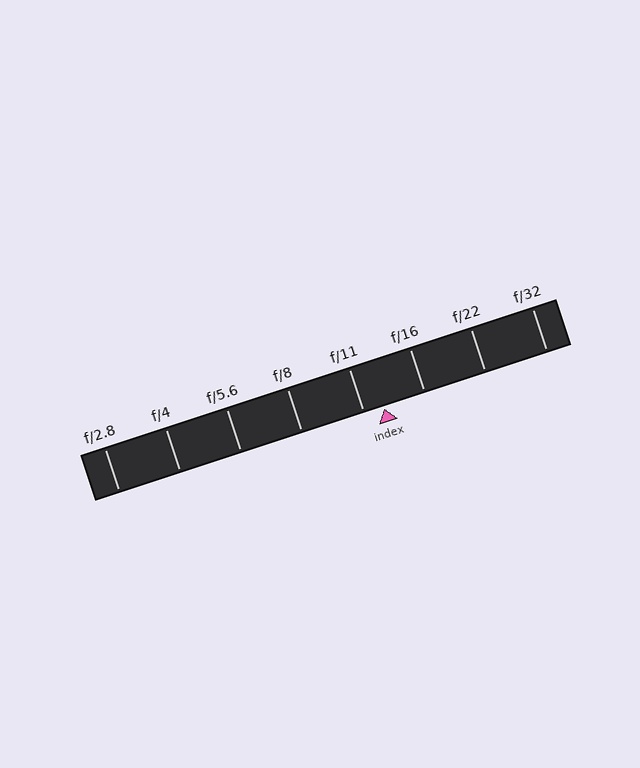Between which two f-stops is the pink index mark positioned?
The index mark is between f/11 and f/16.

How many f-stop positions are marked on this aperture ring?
There are 8 f-stop positions marked.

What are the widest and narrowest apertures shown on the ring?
The widest aperture shown is f/2.8 and the narrowest is f/32.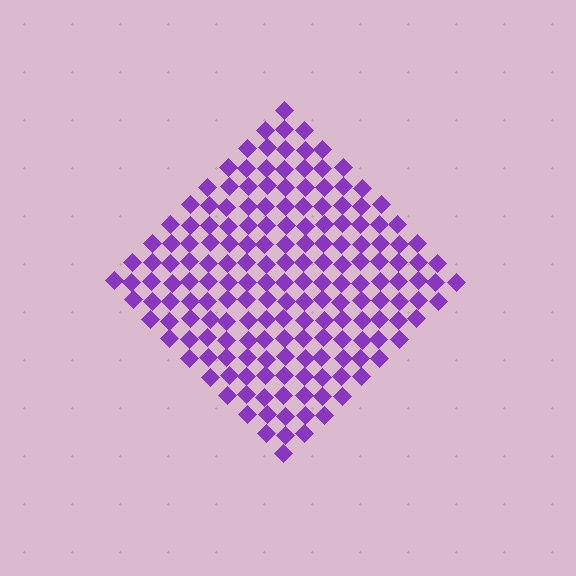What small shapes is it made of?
It is made of small diamonds.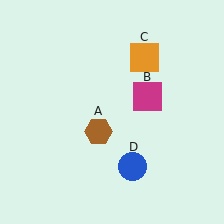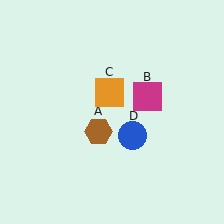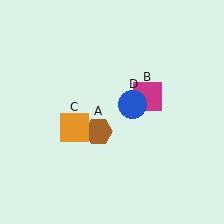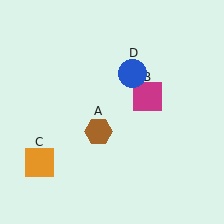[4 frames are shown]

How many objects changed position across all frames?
2 objects changed position: orange square (object C), blue circle (object D).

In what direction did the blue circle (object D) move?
The blue circle (object D) moved up.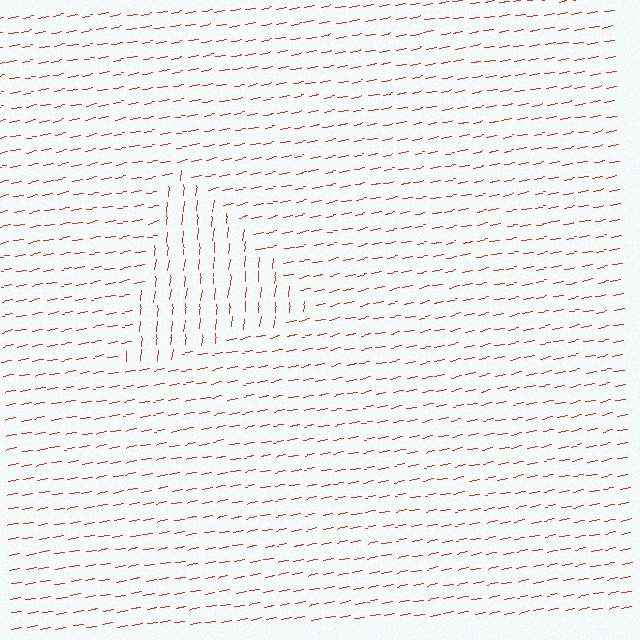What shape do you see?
I see a triangle.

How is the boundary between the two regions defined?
The boundary is defined purely by a change in line orientation (approximately 73 degrees difference). All lines are the same color and thickness.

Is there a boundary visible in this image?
Yes, there is a texture boundary formed by a change in line orientation.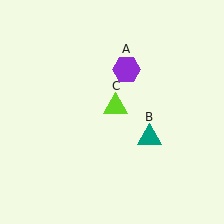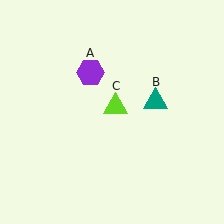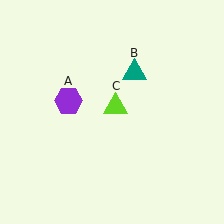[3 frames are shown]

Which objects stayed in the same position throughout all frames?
Lime triangle (object C) remained stationary.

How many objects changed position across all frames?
2 objects changed position: purple hexagon (object A), teal triangle (object B).